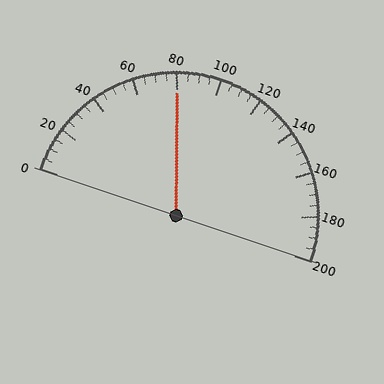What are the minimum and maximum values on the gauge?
The gauge ranges from 0 to 200.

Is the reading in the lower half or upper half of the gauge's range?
The reading is in the lower half of the range (0 to 200).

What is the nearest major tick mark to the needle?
The nearest major tick mark is 80.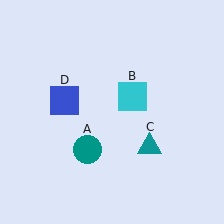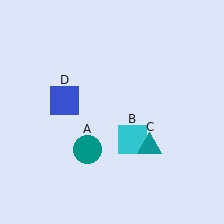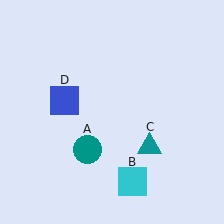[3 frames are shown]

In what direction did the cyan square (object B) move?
The cyan square (object B) moved down.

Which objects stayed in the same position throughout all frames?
Teal circle (object A) and teal triangle (object C) and blue square (object D) remained stationary.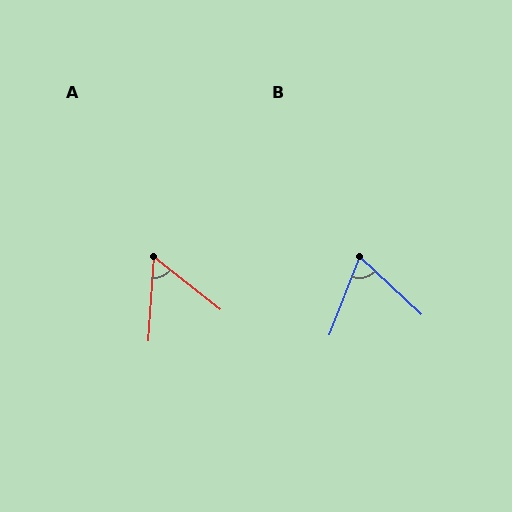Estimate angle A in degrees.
Approximately 56 degrees.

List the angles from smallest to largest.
A (56°), B (68°).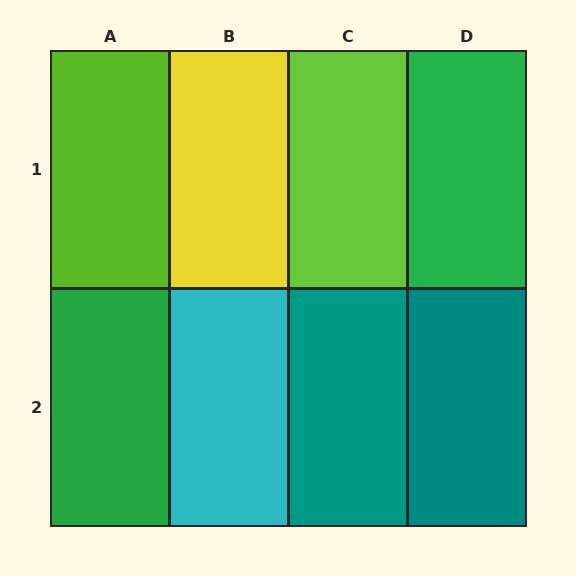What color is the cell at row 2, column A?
Green.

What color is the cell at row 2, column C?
Teal.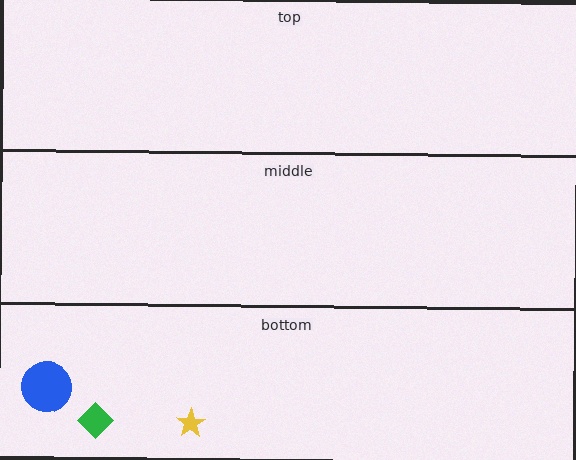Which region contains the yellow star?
The bottom region.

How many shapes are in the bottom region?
3.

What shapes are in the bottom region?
The green diamond, the yellow star, the blue circle.